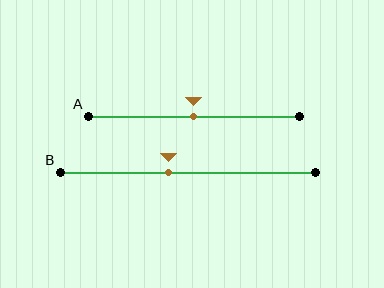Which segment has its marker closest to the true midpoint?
Segment A has its marker closest to the true midpoint.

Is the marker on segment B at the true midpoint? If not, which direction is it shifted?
No, the marker on segment B is shifted to the left by about 8% of the segment length.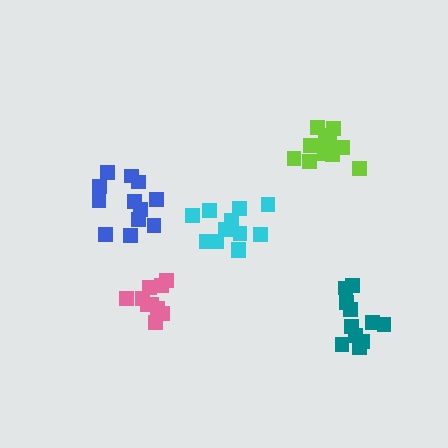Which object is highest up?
The lime cluster is topmost.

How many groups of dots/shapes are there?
There are 5 groups.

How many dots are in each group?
Group 1: 10 dots, Group 2: 11 dots, Group 3: 12 dots, Group 4: 12 dots, Group 5: 12 dots (57 total).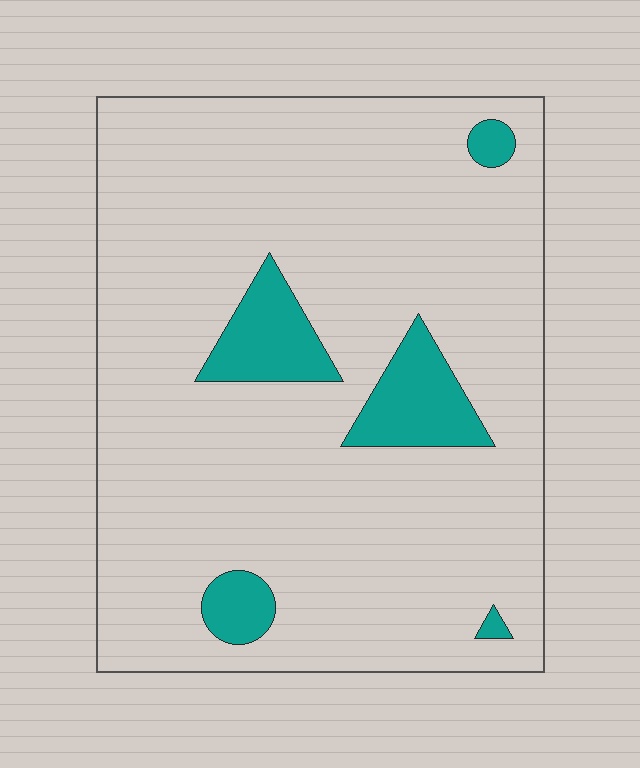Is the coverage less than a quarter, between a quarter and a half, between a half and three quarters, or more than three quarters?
Less than a quarter.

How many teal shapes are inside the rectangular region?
5.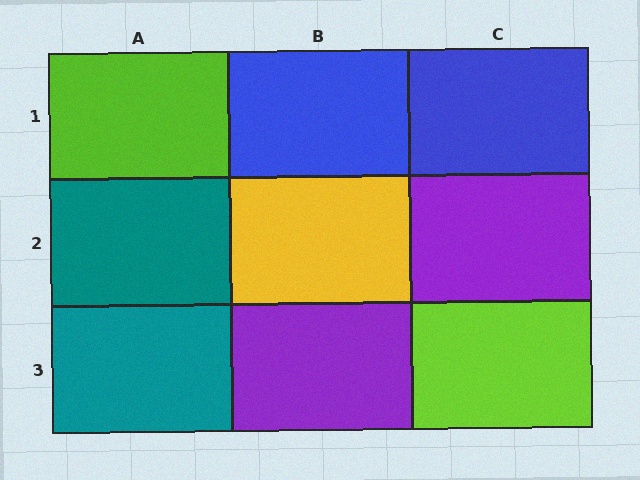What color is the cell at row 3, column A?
Teal.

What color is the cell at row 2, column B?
Yellow.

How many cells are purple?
2 cells are purple.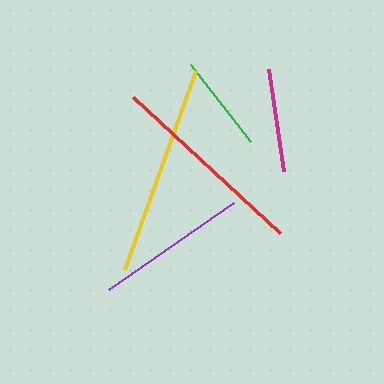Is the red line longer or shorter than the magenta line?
The red line is longer than the magenta line.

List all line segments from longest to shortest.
From longest to shortest: yellow, red, purple, magenta, green.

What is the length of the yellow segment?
The yellow segment is approximately 211 pixels long.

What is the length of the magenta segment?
The magenta segment is approximately 103 pixels long.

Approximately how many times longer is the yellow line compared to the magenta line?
The yellow line is approximately 2.1 times the length of the magenta line.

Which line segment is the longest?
The yellow line is the longest at approximately 211 pixels.